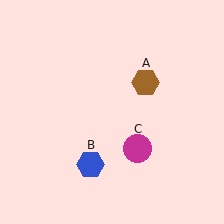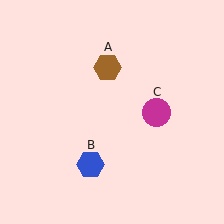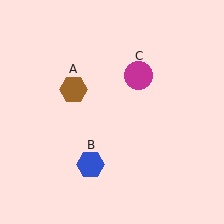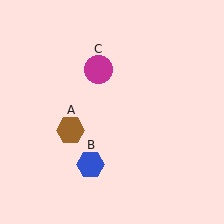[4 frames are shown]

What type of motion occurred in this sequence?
The brown hexagon (object A), magenta circle (object C) rotated counterclockwise around the center of the scene.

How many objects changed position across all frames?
2 objects changed position: brown hexagon (object A), magenta circle (object C).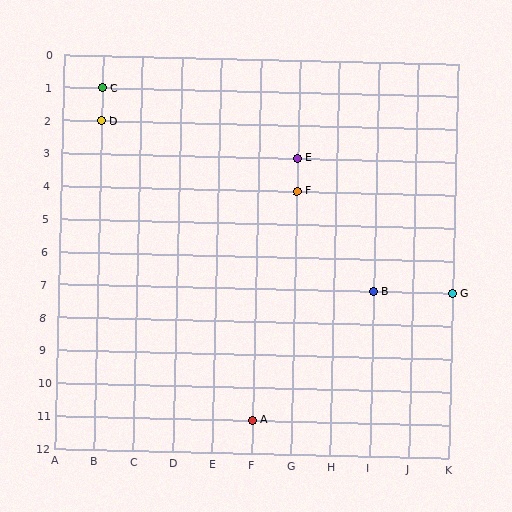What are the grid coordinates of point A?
Point A is at grid coordinates (F, 11).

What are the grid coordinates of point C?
Point C is at grid coordinates (B, 1).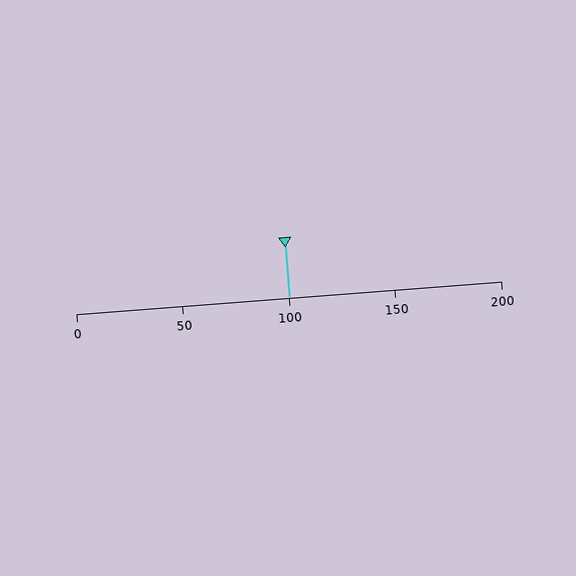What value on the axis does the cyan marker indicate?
The marker indicates approximately 100.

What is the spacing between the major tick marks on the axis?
The major ticks are spaced 50 apart.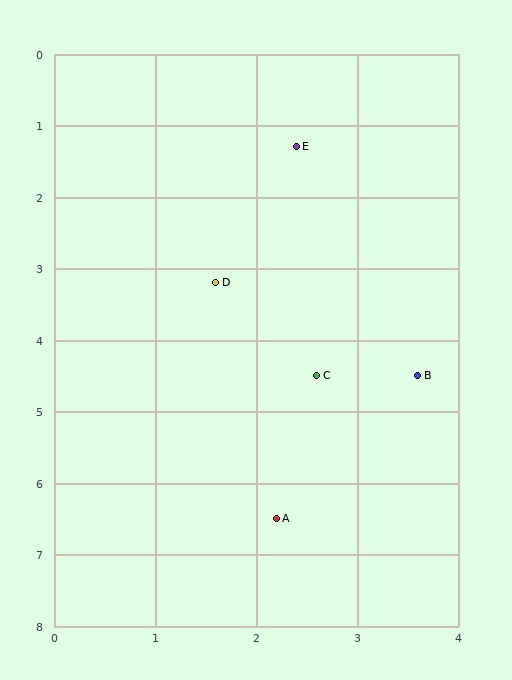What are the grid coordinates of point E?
Point E is at approximately (2.4, 1.3).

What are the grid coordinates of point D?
Point D is at approximately (1.6, 3.2).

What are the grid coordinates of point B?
Point B is at approximately (3.6, 4.5).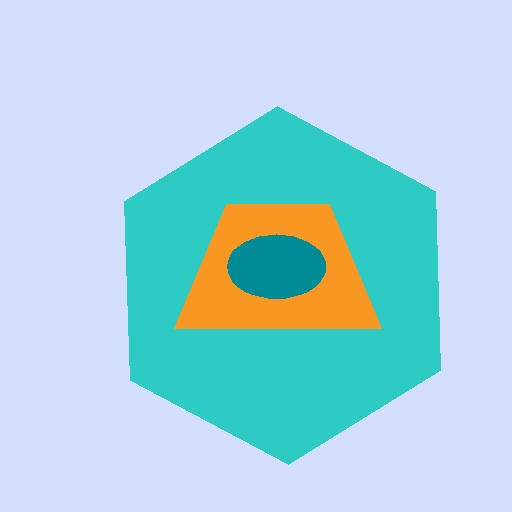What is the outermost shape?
The cyan hexagon.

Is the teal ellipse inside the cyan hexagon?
Yes.